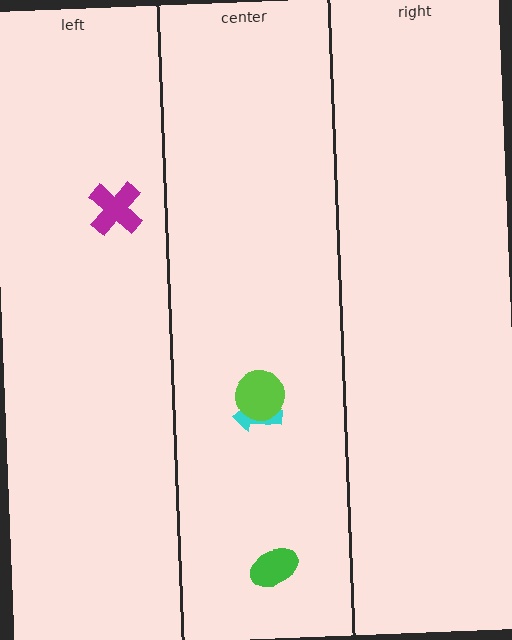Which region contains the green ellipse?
The center region.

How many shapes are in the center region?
3.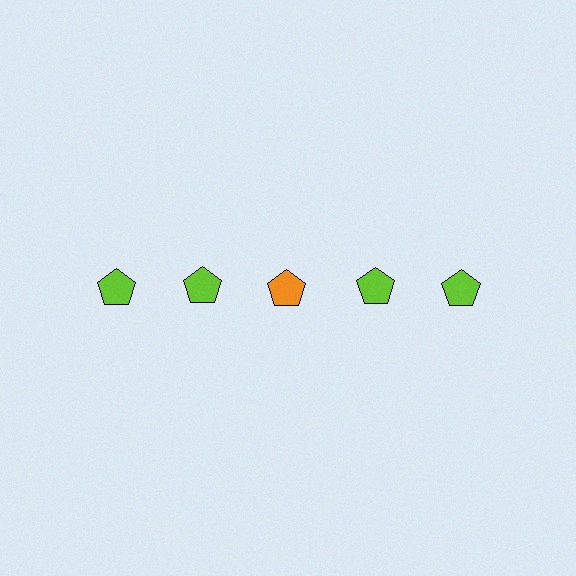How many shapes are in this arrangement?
There are 5 shapes arranged in a grid pattern.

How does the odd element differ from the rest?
It has a different color: orange instead of lime.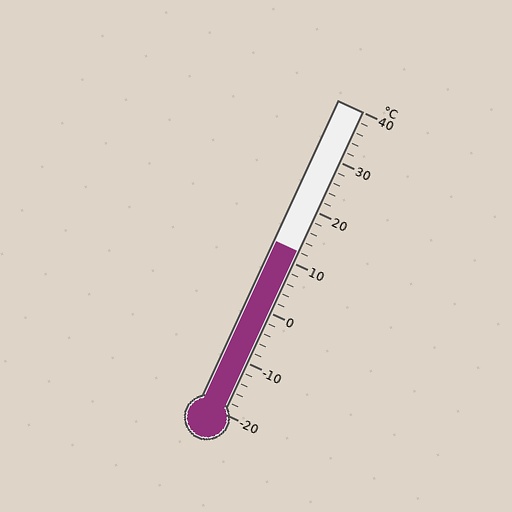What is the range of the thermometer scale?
The thermometer scale ranges from -20°C to 40°C.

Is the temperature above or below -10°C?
The temperature is above -10°C.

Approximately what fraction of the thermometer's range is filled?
The thermometer is filled to approximately 55% of its range.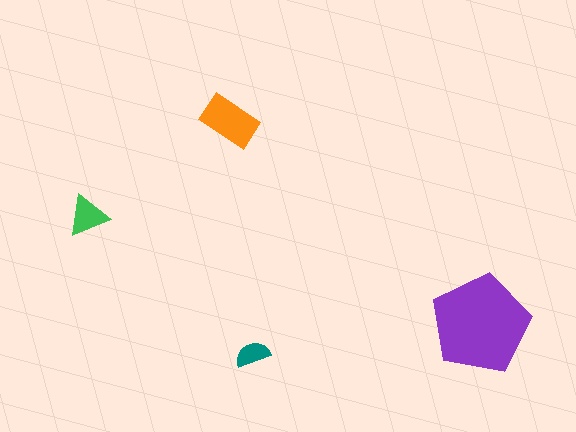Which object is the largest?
The purple pentagon.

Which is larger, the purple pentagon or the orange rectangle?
The purple pentagon.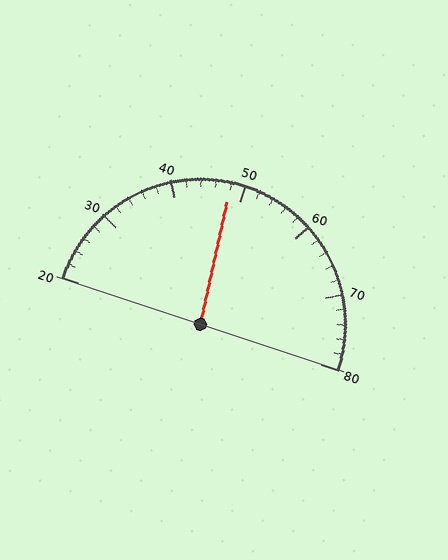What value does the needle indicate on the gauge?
The needle indicates approximately 48.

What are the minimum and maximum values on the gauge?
The gauge ranges from 20 to 80.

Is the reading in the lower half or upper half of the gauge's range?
The reading is in the lower half of the range (20 to 80).